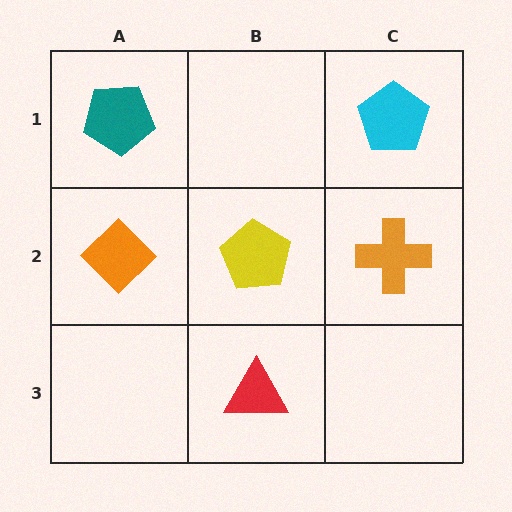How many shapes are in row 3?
1 shape.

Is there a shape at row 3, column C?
No, that cell is empty.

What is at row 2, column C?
An orange cross.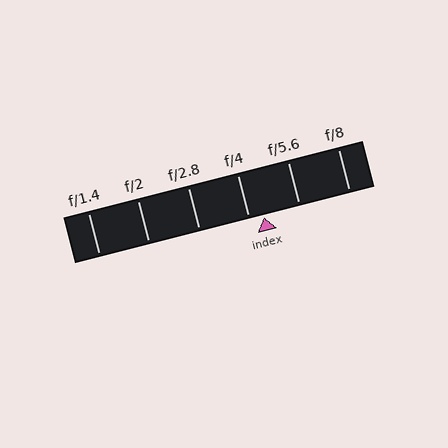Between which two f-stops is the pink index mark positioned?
The index mark is between f/4 and f/5.6.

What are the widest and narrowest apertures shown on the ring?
The widest aperture shown is f/1.4 and the narrowest is f/8.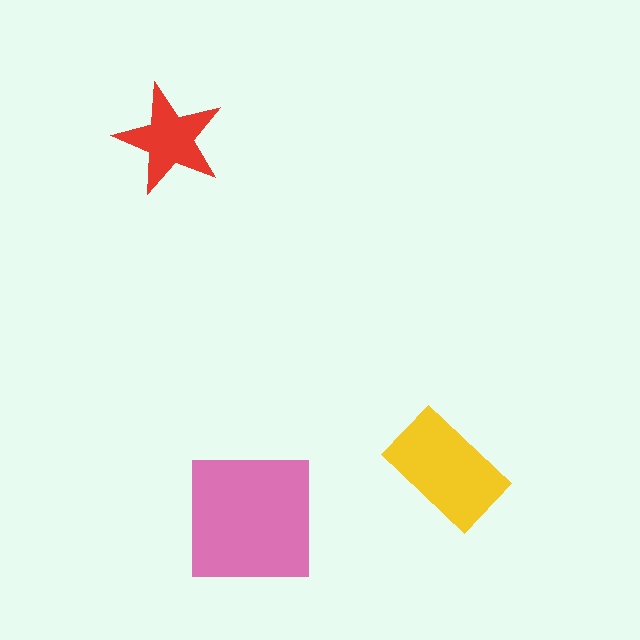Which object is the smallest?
The red star.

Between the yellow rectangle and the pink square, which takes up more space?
The pink square.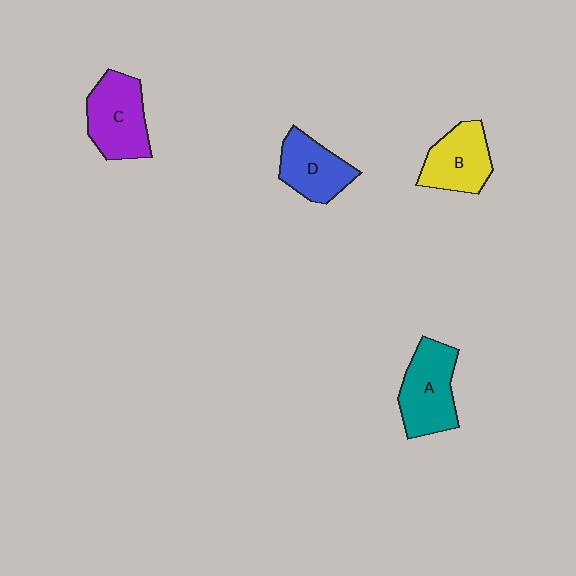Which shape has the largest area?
Shape A (teal).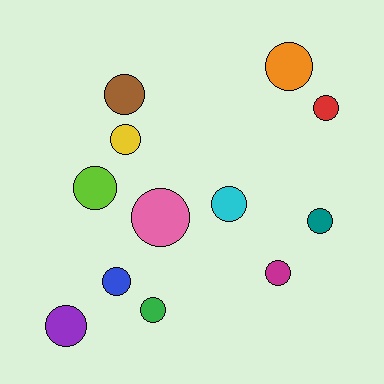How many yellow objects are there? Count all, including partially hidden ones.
There is 1 yellow object.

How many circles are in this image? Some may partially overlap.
There are 12 circles.